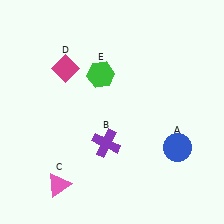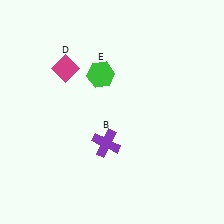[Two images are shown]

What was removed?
The blue circle (A), the pink triangle (C) were removed in Image 2.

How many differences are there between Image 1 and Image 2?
There are 2 differences between the two images.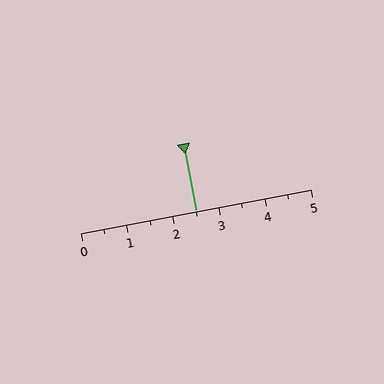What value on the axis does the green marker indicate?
The marker indicates approximately 2.5.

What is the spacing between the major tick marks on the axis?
The major ticks are spaced 1 apart.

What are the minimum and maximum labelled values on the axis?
The axis runs from 0 to 5.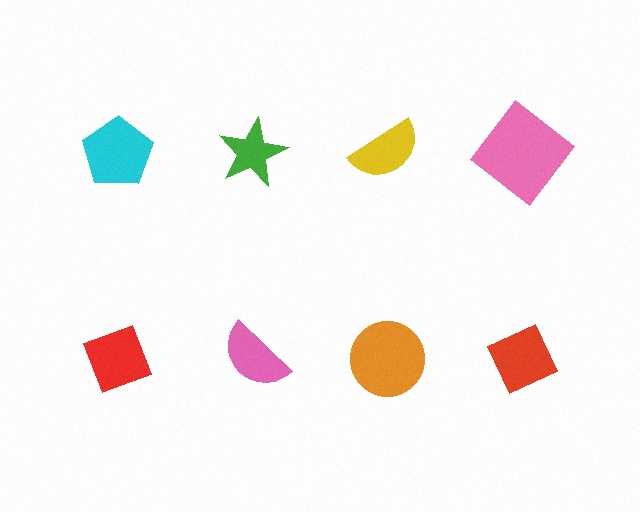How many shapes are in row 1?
4 shapes.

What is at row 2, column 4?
A red diamond.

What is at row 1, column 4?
A pink diamond.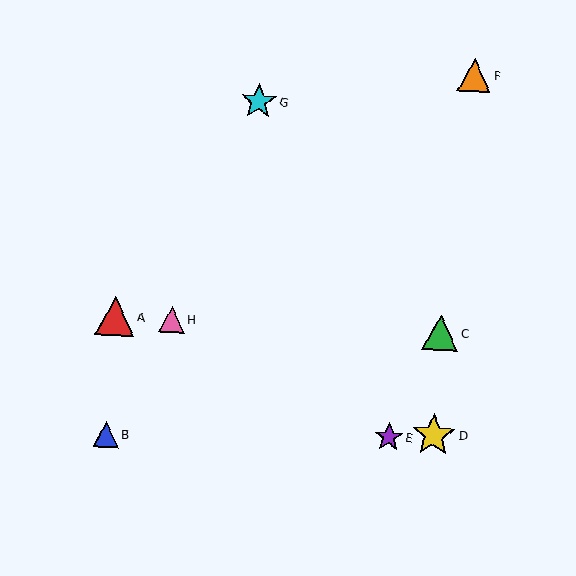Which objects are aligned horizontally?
Objects A, C, H are aligned horizontally.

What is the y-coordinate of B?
Object B is at y≈434.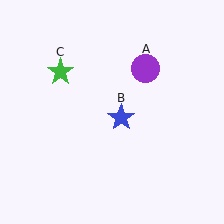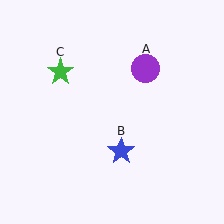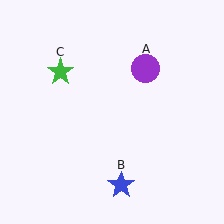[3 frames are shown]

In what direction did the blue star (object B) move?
The blue star (object B) moved down.